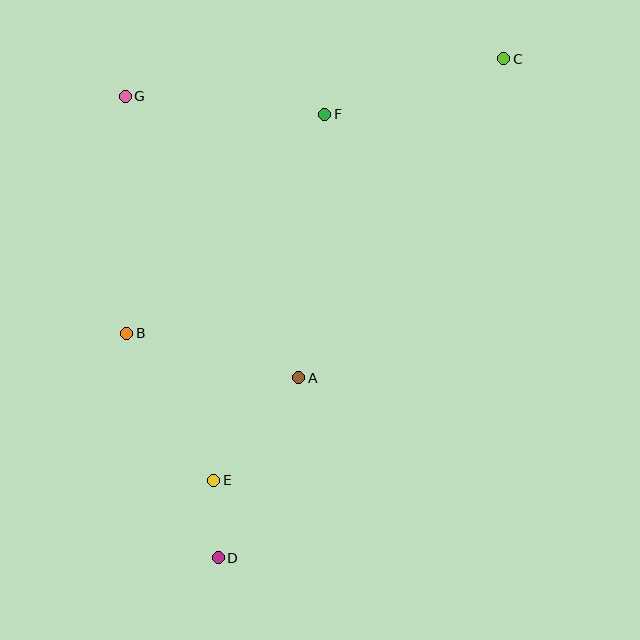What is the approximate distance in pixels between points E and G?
The distance between E and G is approximately 394 pixels.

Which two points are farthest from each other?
Points C and D are farthest from each other.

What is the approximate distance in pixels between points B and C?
The distance between B and C is approximately 466 pixels.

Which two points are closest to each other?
Points D and E are closest to each other.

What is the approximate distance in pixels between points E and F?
The distance between E and F is approximately 382 pixels.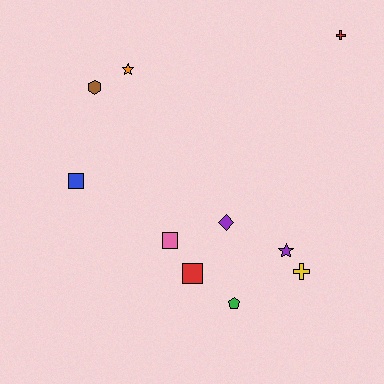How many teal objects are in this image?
There are no teal objects.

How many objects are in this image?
There are 10 objects.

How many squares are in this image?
There are 3 squares.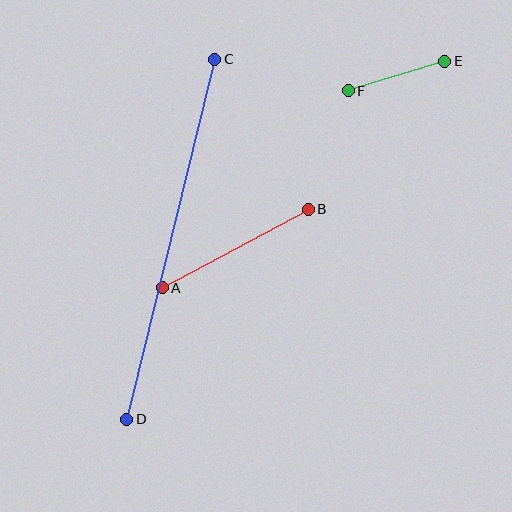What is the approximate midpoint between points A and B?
The midpoint is at approximately (235, 248) pixels.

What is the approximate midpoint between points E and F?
The midpoint is at approximately (397, 76) pixels.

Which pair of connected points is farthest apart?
Points C and D are farthest apart.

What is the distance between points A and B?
The distance is approximately 166 pixels.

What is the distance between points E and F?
The distance is approximately 101 pixels.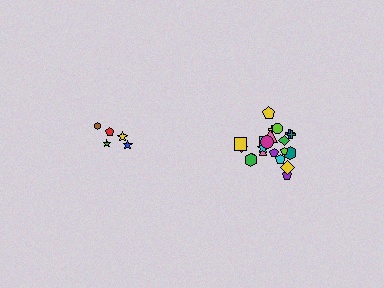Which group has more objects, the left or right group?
The right group.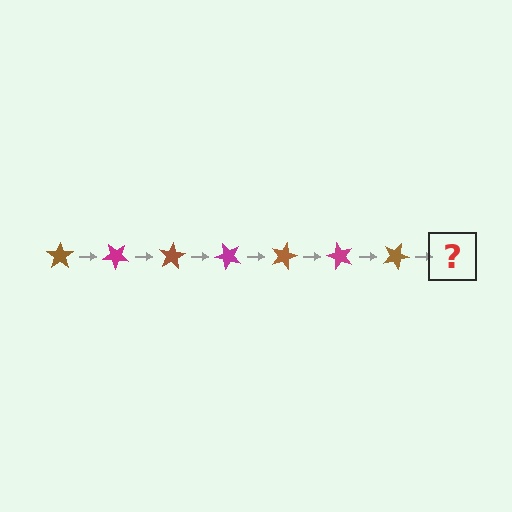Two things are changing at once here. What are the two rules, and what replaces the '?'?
The two rules are that it rotates 40 degrees each step and the color cycles through brown and magenta. The '?' should be a magenta star, rotated 280 degrees from the start.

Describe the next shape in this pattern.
It should be a magenta star, rotated 280 degrees from the start.